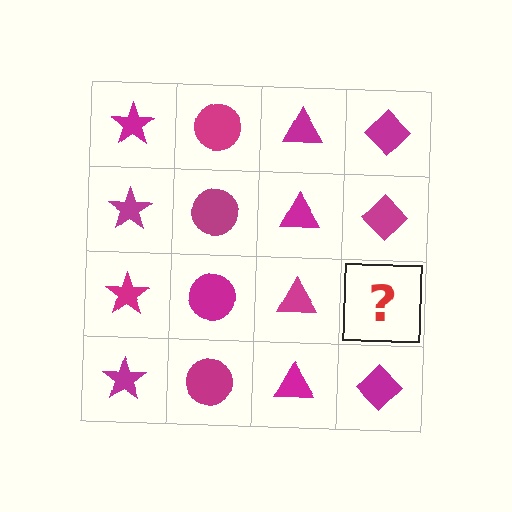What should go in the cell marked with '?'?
The missing cell should contain a magenta diamond.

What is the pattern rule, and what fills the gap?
The rule is that each column has a consistent shape. The gap should be filled with a magenta diamond.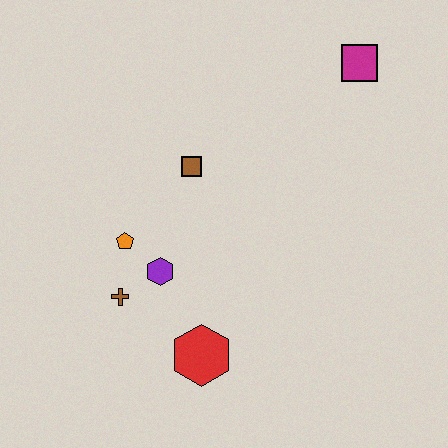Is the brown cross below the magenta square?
Yes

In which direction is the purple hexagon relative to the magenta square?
The purple hexagon is below the magenta square.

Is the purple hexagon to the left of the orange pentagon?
No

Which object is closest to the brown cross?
The purple hexagon is closest to the brown cross.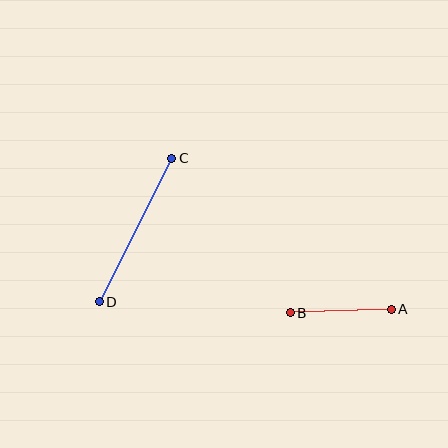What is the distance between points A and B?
The distance is approximately 101 pixels.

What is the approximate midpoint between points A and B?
The midpoint is at approximately (341, 311) pixels.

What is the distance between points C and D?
The distance is approximately 161 pixels.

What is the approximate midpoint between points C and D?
The midpoint is at approximately (135, 230) pixels.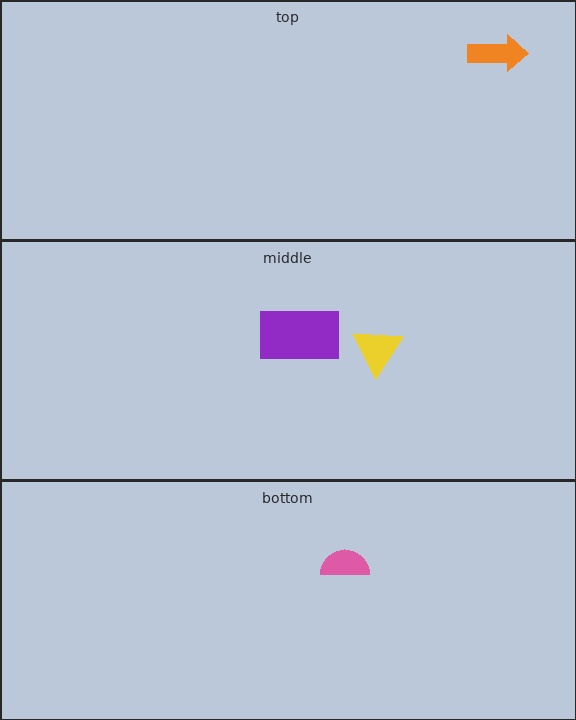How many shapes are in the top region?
1.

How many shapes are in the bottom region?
1.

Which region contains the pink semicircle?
The bottom region.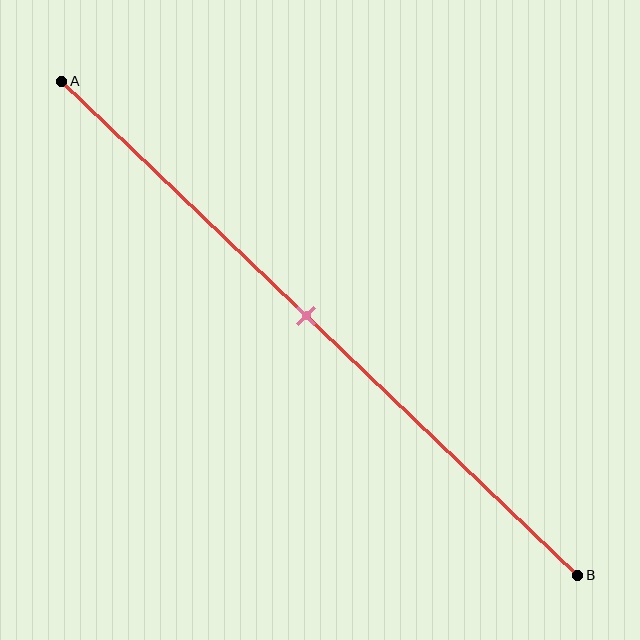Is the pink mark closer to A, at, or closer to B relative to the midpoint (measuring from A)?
The pink mark is approximately at the midpoint of segment AB.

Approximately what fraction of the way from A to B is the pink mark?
The pink mark is approximately 50% of the way from A to B.